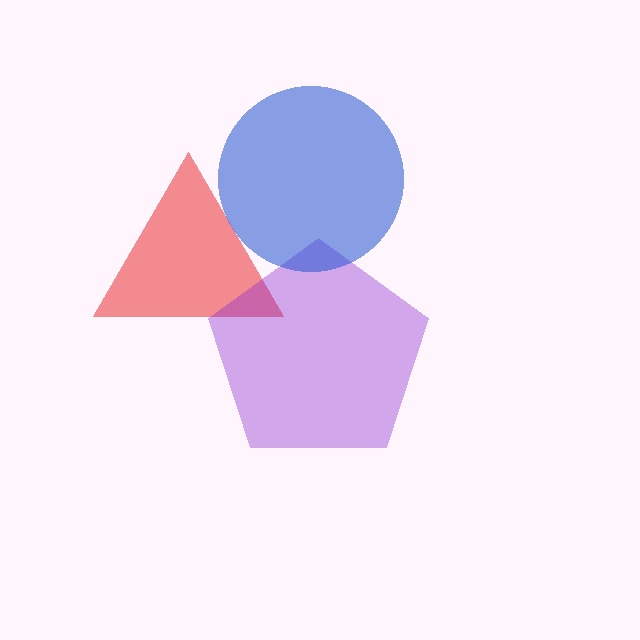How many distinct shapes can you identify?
There are 3 distinct shapes: a red triangle, a purple pentagon, a blue circle.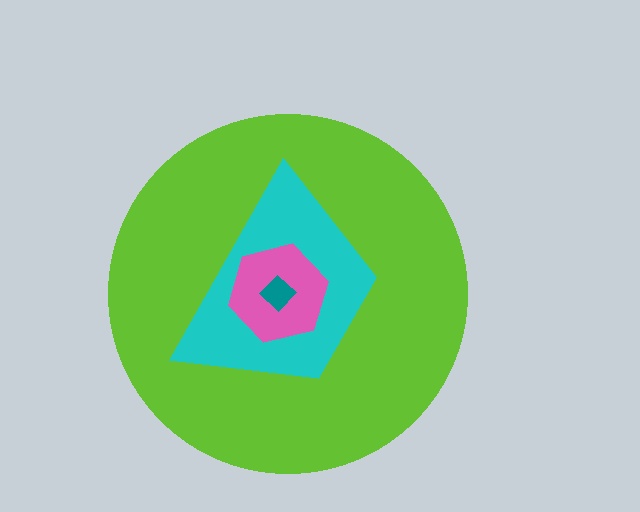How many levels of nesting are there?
4.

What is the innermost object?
The teal diamond.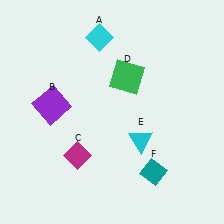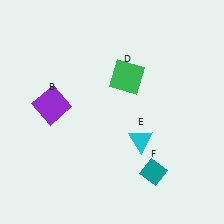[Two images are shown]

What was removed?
The magenta diamond (C), the cyan diamond (A) were removed in Image 2.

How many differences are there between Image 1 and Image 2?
There are 2 differences between the two images.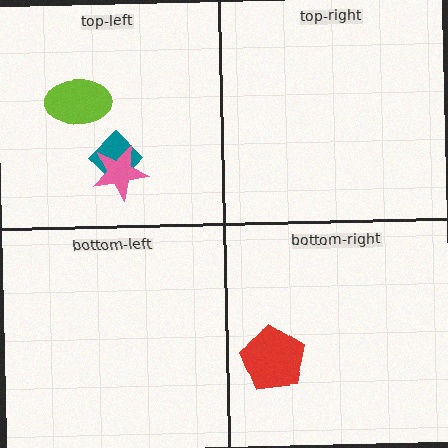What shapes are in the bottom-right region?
The red pentagon.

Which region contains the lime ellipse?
The top-left region.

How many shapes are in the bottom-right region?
1.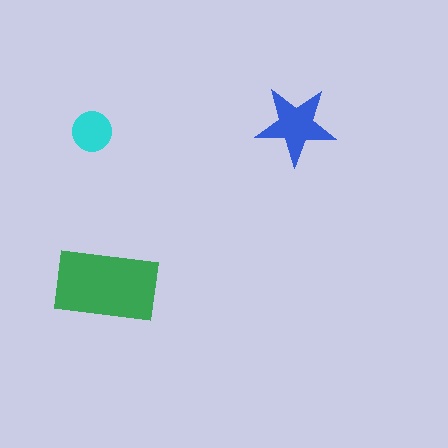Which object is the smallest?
The cyan circle.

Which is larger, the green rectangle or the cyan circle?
The green rectangle.